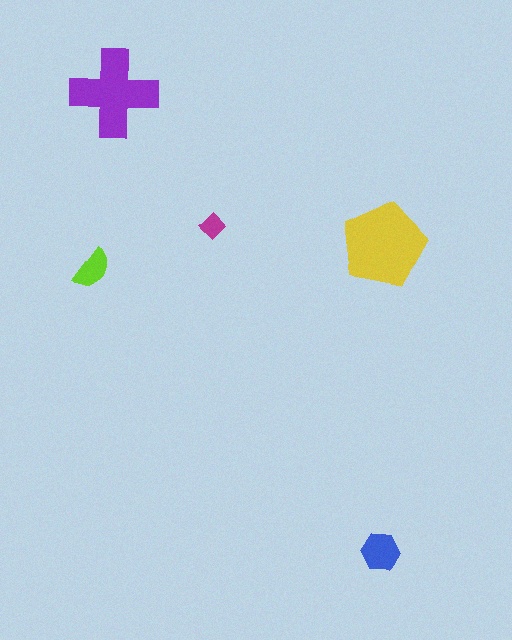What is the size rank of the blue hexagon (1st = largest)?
3rd.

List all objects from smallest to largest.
The magenta diamond, the lime semicircle, the blue hexagon, the purple cross, the yellow pentagon.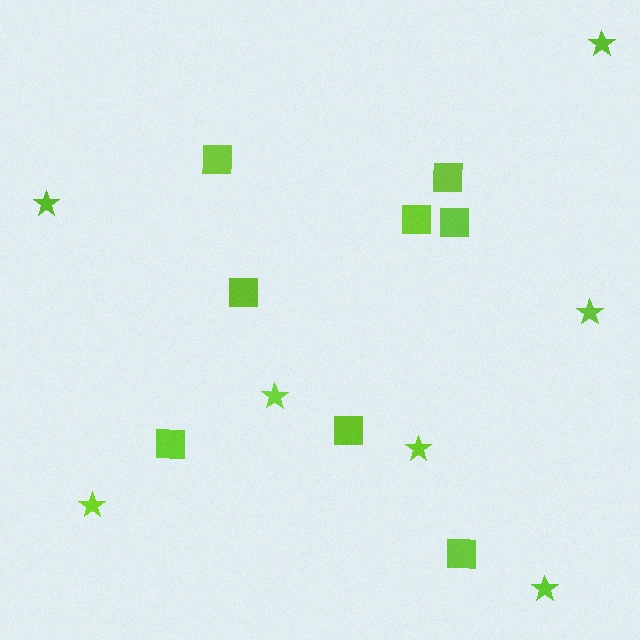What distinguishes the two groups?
There are 2 groups: one group of squares (8) and one group of stars (7).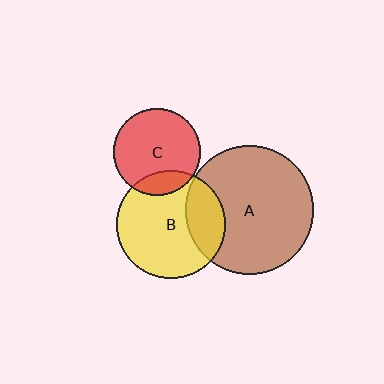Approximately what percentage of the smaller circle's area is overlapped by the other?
Approximately 25%.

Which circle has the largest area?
Circle A (brown).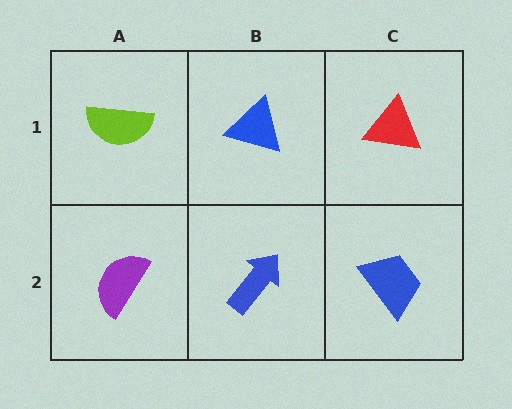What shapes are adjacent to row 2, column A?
A lime semicircle (row 1, column A), a blue arrow (row 2, column B).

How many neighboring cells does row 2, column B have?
3.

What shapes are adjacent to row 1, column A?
A purple semicircle (row 2, column A), a blue triangle (row 1, column B).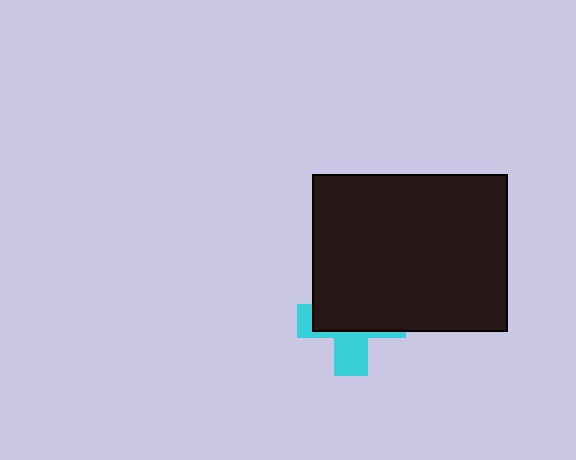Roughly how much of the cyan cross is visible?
A small part of it is visible (roughly 37%).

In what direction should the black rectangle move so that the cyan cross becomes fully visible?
The black rectangle should move up. That is the shortest direction to clear the overlap and leave the cyan cross fully visible.